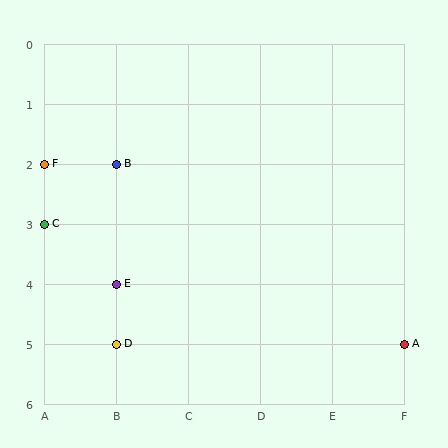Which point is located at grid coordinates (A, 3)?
Point C is at (A, 3).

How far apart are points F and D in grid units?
Points F and D are 1 column and 3 rows apart (about 3.2 grid units diagonally).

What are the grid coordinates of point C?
Point C is at grid coordinates (A, 3).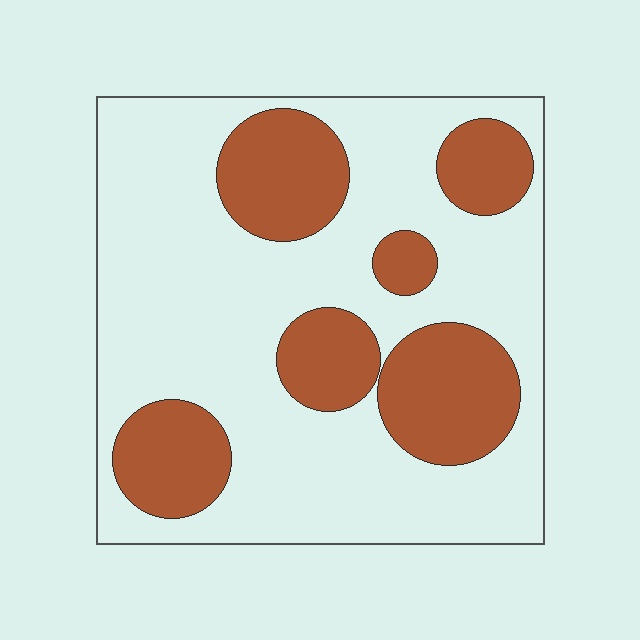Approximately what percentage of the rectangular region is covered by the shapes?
Approximately 30%.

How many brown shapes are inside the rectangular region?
6.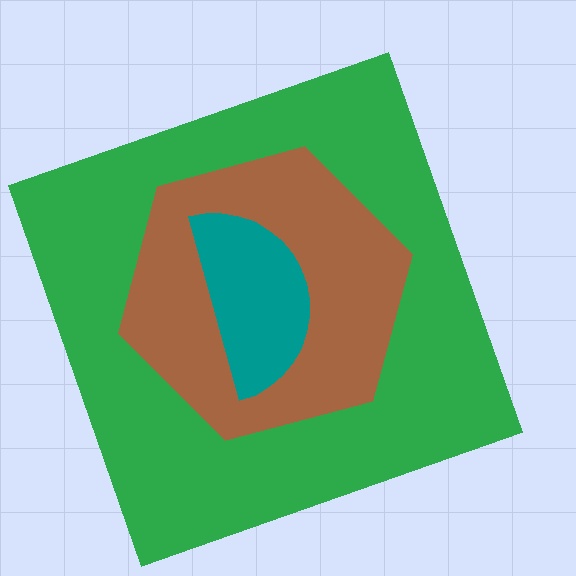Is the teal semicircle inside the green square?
Yes.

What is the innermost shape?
The teal semicircle.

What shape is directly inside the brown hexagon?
The teal semicircle.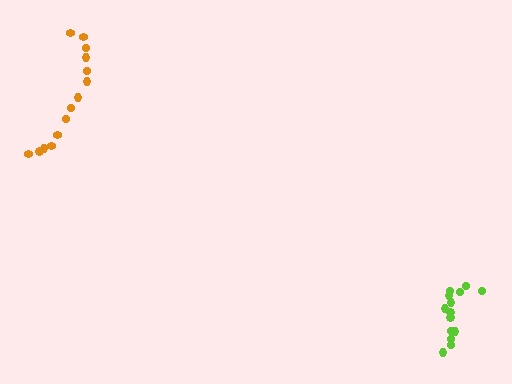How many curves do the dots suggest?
There are 2 distinct paths.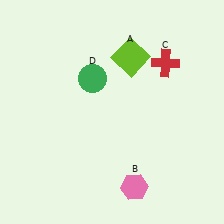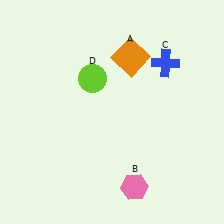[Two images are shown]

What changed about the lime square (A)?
In Image 1, A is lime. In Image 2, it changed to orange.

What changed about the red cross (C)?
In Image 1, C is red. In Image 2, it changed to blue.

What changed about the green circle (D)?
In Image 1, D is green. In Image 2, it changed to lime.